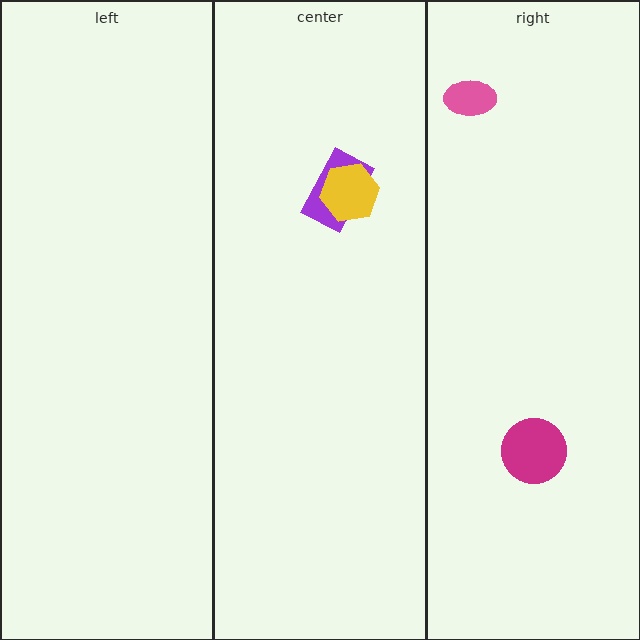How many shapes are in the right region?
2.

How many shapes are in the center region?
2.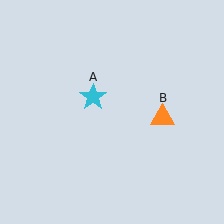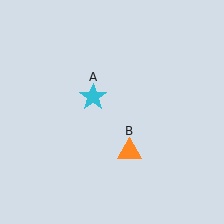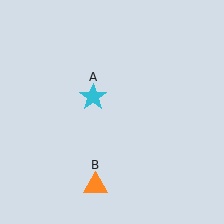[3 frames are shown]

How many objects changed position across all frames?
1 object changed position: orange triangle (object B).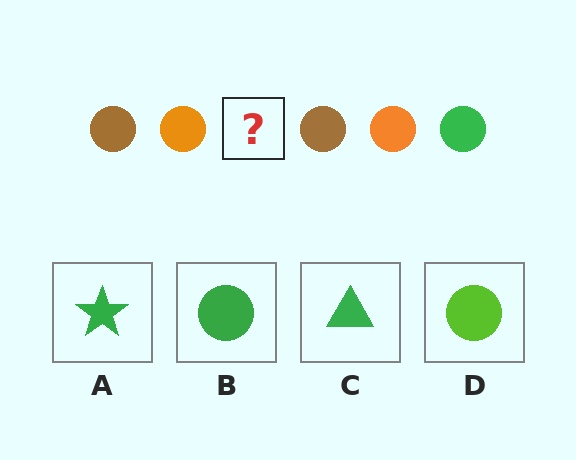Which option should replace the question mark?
Option B.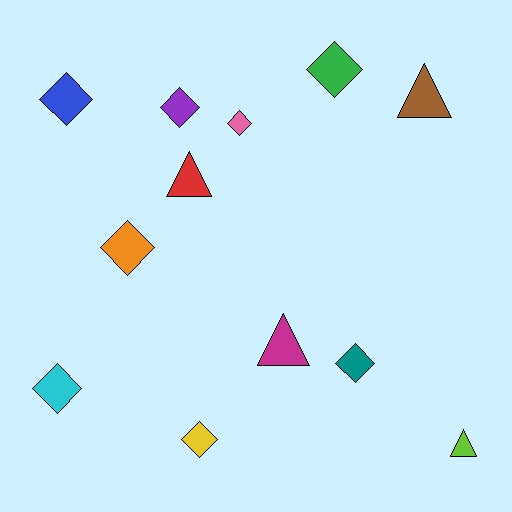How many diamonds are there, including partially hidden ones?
There are 8 diamonds.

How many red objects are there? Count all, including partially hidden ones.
There is 1 red object.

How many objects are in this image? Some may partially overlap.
There are 12 objects.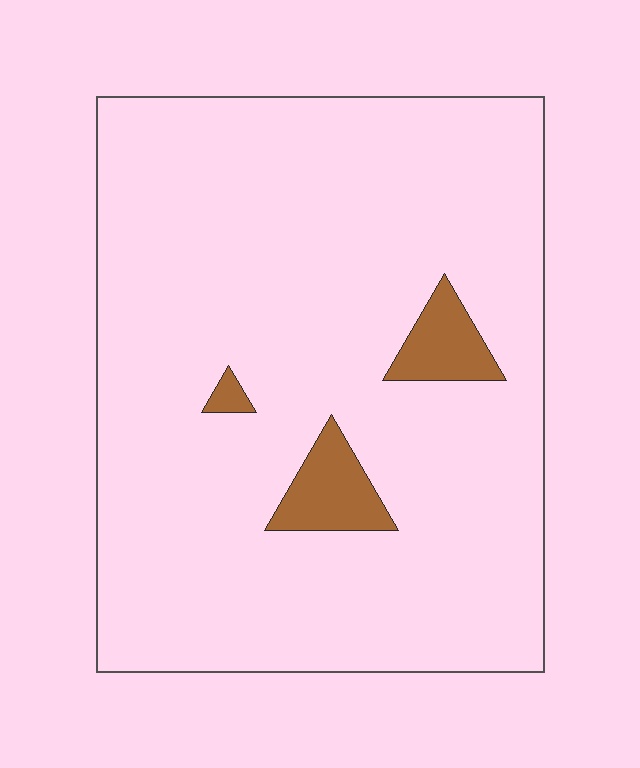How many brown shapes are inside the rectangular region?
3.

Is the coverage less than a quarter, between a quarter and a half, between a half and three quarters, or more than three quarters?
Less than a quarter.